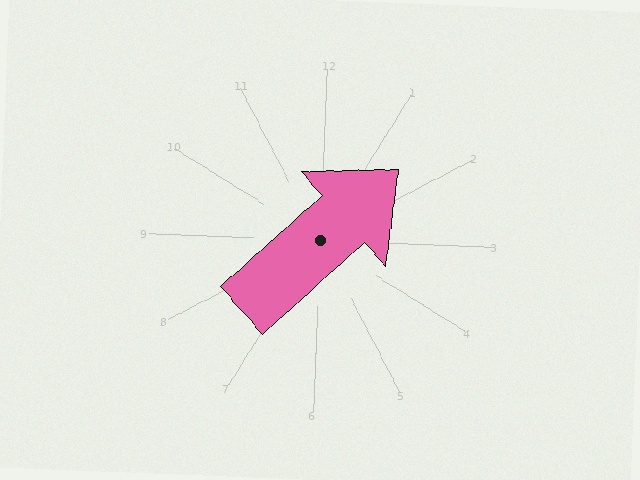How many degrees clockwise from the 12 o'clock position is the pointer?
Approximately 46 degrees.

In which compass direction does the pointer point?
Northeast.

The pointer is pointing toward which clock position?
Roughly 2 o'clock.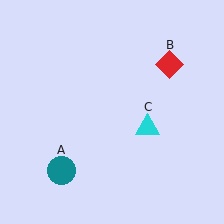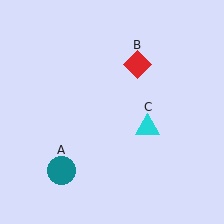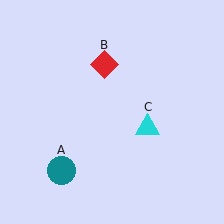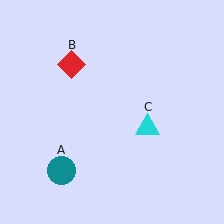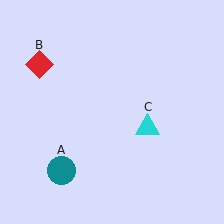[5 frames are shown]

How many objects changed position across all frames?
1 object changed position: red diamond (object B).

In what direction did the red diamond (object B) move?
The red diamond (object B) moved left.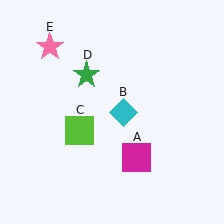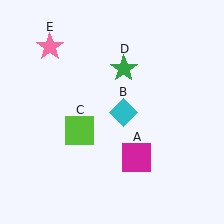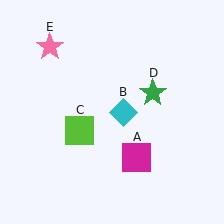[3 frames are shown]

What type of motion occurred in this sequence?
The green star (object D) rotated clockwise around the center of the scene.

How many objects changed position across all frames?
1 object changed position: green star (object D).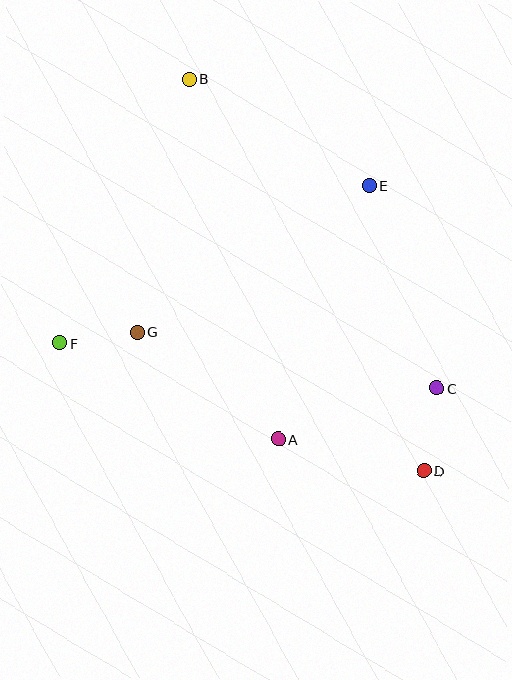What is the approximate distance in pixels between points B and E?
The distance between B and E is approximately 209 pixels.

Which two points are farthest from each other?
Points B and D are farthest from each other.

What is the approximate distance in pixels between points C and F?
The distance between C and F is approximately 380 pixels.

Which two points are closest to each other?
Points F and G are closest to each other.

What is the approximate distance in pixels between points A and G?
The distance between A and G is approximately 177 pixels.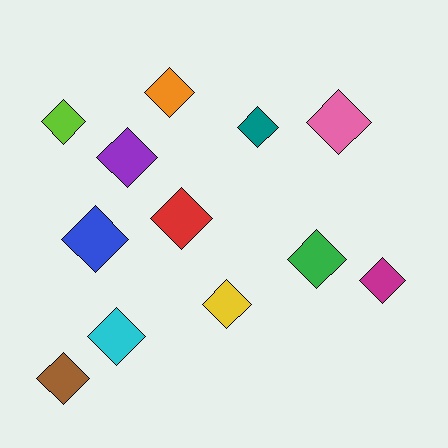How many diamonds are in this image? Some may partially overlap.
There are 12 diamonds.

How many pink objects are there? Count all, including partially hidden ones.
There is 1 pink object.